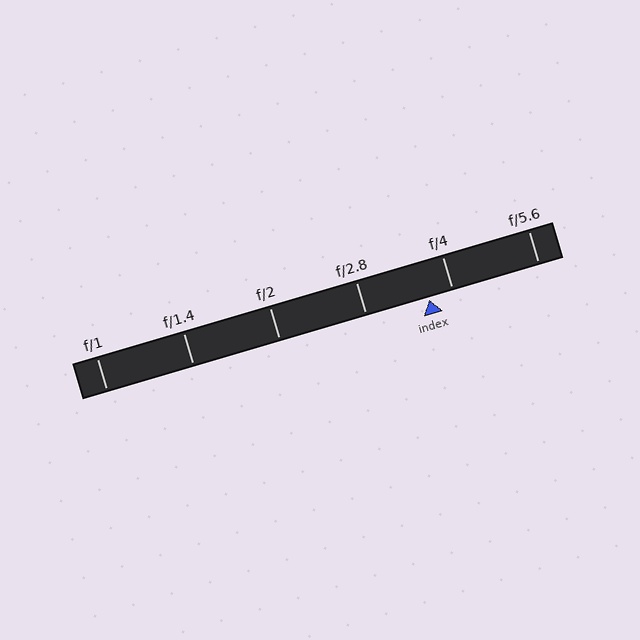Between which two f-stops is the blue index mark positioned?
The index mark is between f/2.8 and f/4.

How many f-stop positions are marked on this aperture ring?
There are 6 f-stop positions marked.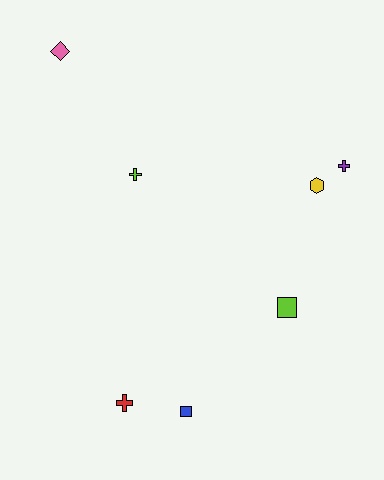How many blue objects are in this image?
There is 1 blue object.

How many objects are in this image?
There are 7 objects.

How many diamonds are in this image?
There is 1 diamond.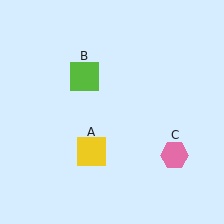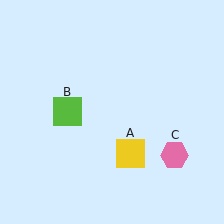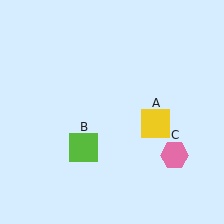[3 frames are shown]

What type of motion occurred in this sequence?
The yellow square (object A), lime square (object B) rotated counterclockwise around the center of the scene.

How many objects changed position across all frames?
2 objects changed position: yellow square (object A), lime square (object B).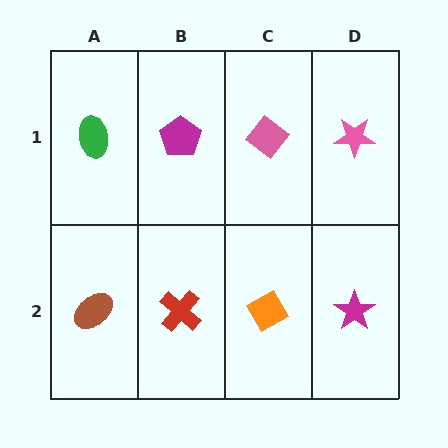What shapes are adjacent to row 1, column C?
An orange diamond (row 2, column C), a magenta pentagon (row 1, column B), a pink star (row 1, column D).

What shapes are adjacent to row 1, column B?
A red cross (row 2, column B), a green ellipse (row 1, column A), a pink diamond (row 1, column C).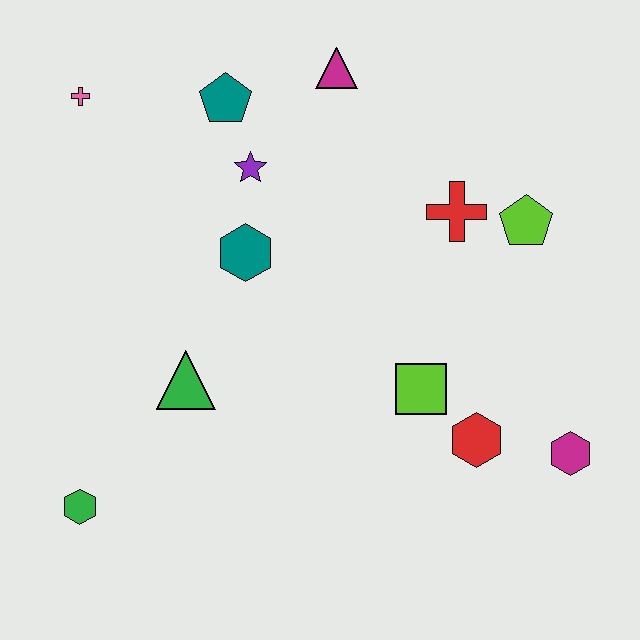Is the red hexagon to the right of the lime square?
Yes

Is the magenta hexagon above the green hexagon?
Yes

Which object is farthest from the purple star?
The magenta hexagon is farthest from the purple star.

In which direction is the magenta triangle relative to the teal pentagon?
The magenta triangle is to the right of the teal pentagon.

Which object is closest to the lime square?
The red hexagon is closest to the lime square.